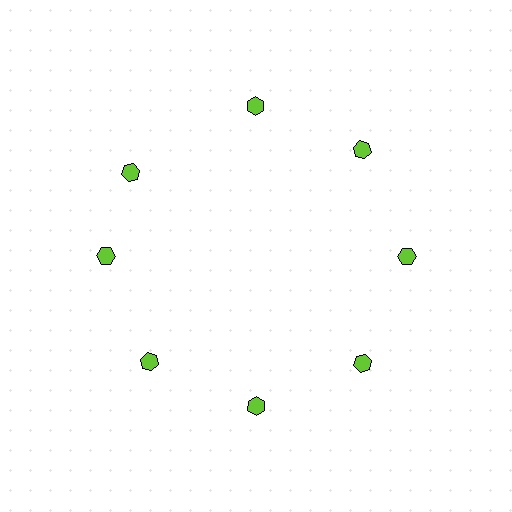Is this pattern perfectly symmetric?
No. The 8 lime hexagons are arranged in a ring, but one element near the 10 o'clock position is rotated out of alignment along the ring, breaking the 8-fold rotational symmetry.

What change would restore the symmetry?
The symmetry would be restored by rotating it back into even spacing with its neighbors so that all 8 hexagons sit at equal angles and equal distance from the center.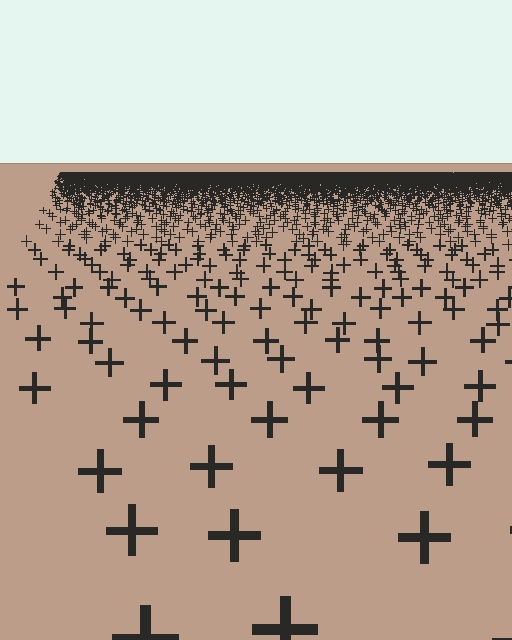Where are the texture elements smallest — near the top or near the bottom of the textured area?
Near the top.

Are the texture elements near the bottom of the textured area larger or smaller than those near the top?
Larger. Near the bottom, elements are closer to the viewer and appear at a bigger on-screen size.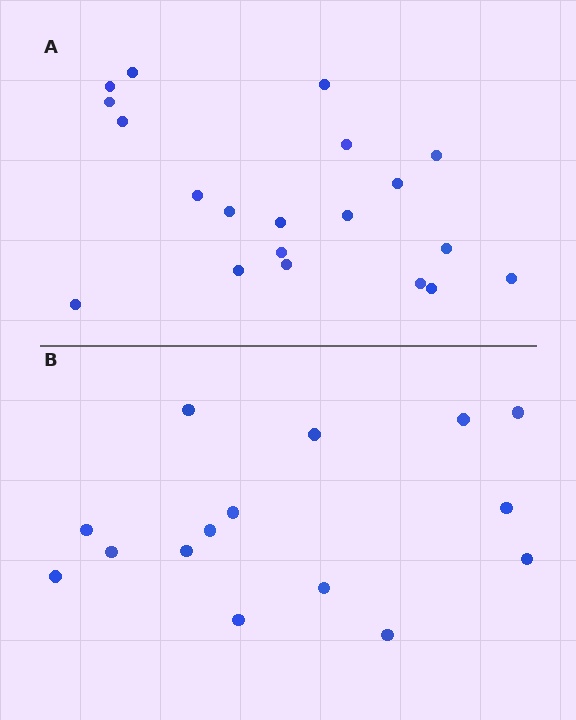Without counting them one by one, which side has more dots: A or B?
Region A (the top region) has more dots.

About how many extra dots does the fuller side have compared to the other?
Region A has about 5 more dots than region B.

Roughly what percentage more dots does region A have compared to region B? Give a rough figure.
About 35% more.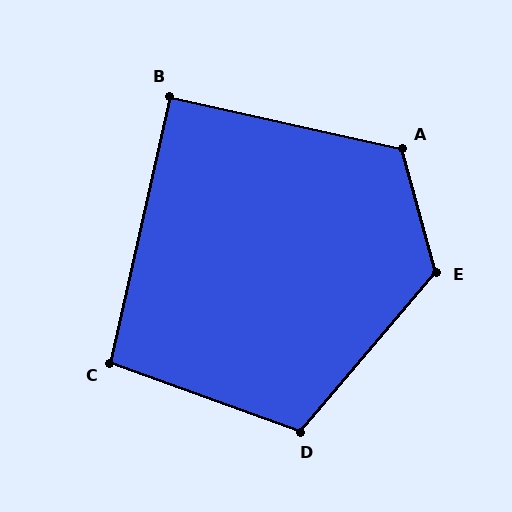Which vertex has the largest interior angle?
E, at approximately 124 degrees.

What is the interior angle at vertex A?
Approximately 118 degrees (obtuse).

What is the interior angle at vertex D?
Approximately 111 degrees (obtuse).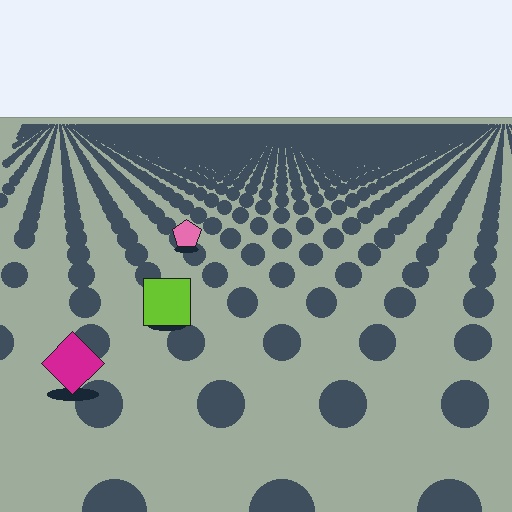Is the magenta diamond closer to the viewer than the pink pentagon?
Yes. The magenta diamond is closer — you can tell from the texture gradient: the ground texture is coarser near it.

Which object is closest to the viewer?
The magenta diamond is closest. The texture marks near it are larger and more spread out.